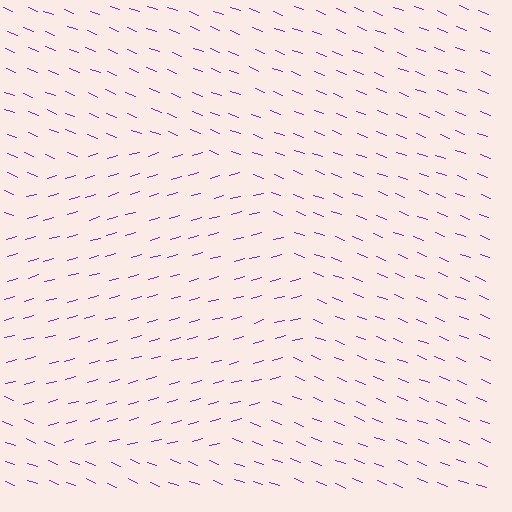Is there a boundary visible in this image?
Yes, there is a texture boundary formed by a change in line orientation.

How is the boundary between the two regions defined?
The boundary is defined purely by a change in line orientation (approximately 37 degrees difference). All lines are the same color and thickness.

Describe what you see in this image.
The image is filled with small purple line segments. A circle region in the image has lines oriented differently from the surrounding lines, creating a visible texture boundary.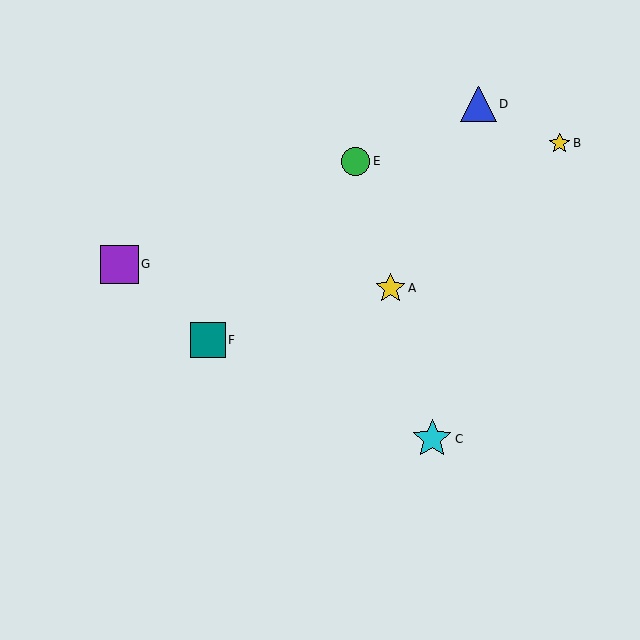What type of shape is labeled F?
Shape F is a teal square.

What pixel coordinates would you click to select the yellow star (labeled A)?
Click at (391, 288) to select the yellow star A.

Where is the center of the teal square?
The center of the teal square is at (208, 340).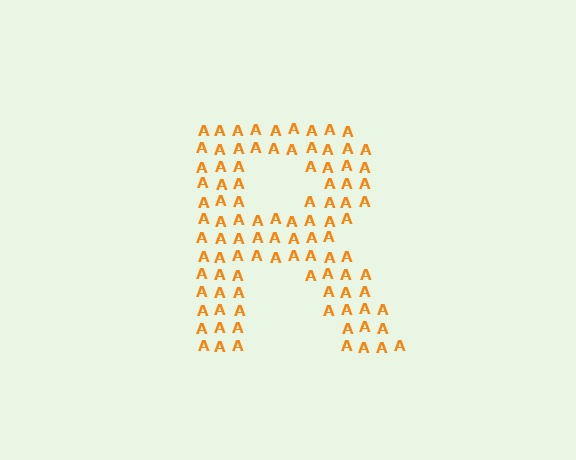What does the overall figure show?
The overall figure shows the letter R.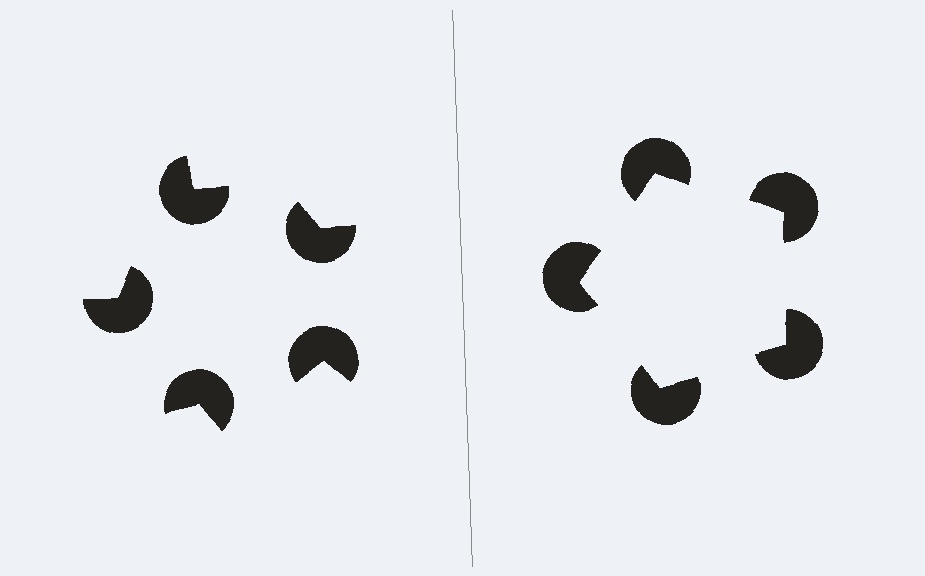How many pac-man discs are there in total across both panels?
10 — 5 on each side.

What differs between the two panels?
The pac-man discs are positioned identically on both sides; only the wedge orientations differ. On the right they align to a pentagon; on the left they are misaligned.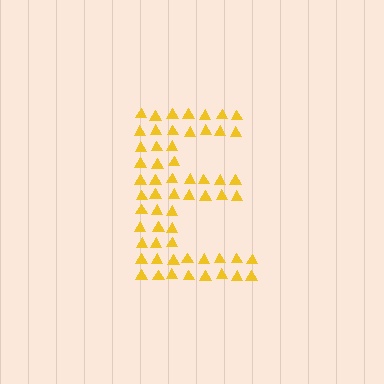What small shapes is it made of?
It is made of small triangles.